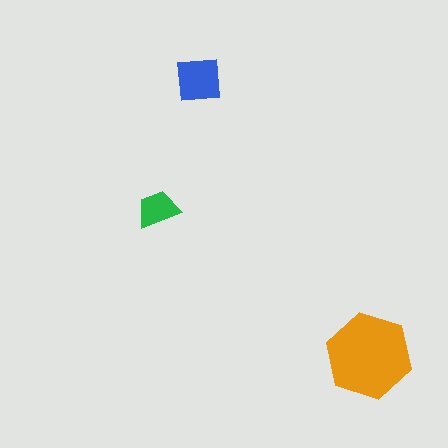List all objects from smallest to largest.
The green trapezoid, the blue square, the orange hexagon.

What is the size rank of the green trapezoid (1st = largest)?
3rd.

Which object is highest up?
The blue square is topmost.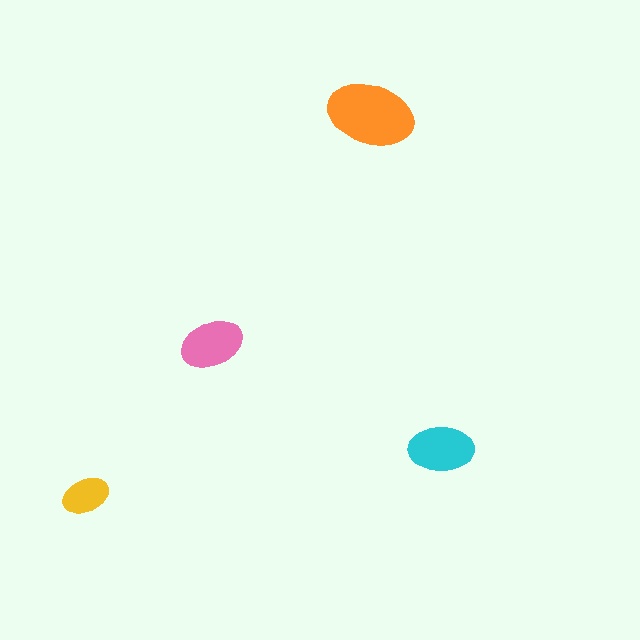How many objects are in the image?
There are 4 objects in the image.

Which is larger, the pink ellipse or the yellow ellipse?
The pink one.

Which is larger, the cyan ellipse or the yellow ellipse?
The cyan one.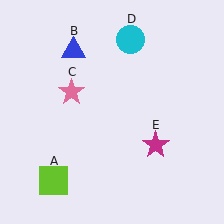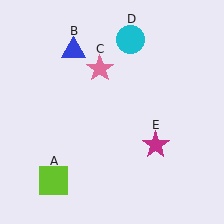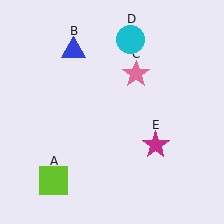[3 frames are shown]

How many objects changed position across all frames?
1 object changed position: pink star (object C).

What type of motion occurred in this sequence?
The pink star (object C) rotated clockwise around the center of the scene.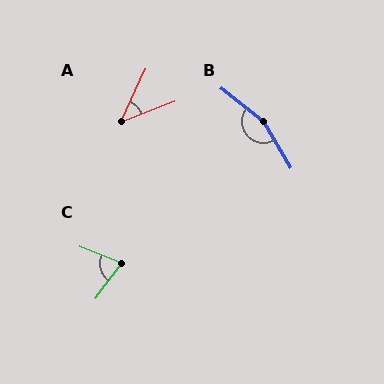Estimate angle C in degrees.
Approximately 74 degrees.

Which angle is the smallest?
A, at approximately 45 degrees.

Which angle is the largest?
B, at approximately 159 degrees.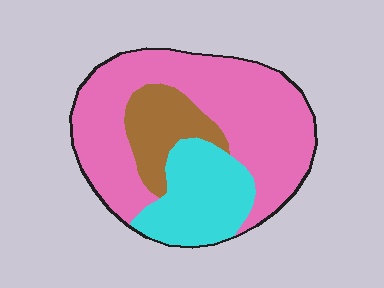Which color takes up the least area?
Brown, at roughly 15%.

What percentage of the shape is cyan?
Cyan covers 24% of the shape.